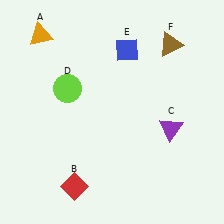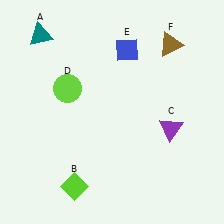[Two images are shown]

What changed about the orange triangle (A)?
In Image 1, A is orange. In Image 2, it changed to teal.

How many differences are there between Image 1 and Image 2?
There are 2 differences between the two images.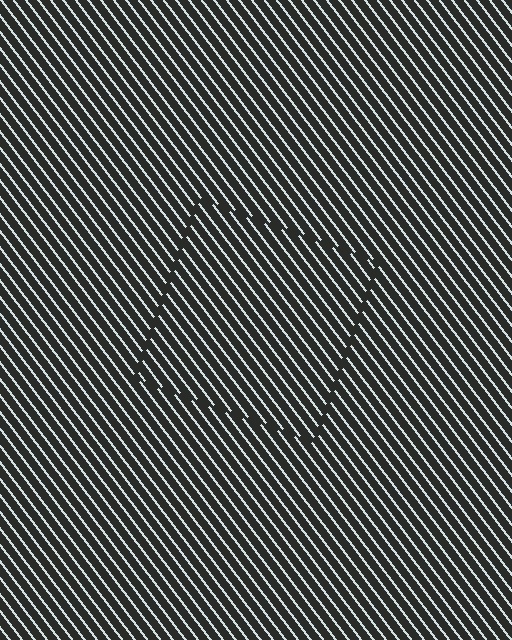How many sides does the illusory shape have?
4 sides — the line-ends trace a square.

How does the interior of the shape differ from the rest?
The interior of the shape contains the same grating, shifted by half a period — the contour is defined by the phase discontinuity where line-ends from the inner and outer gratings abut.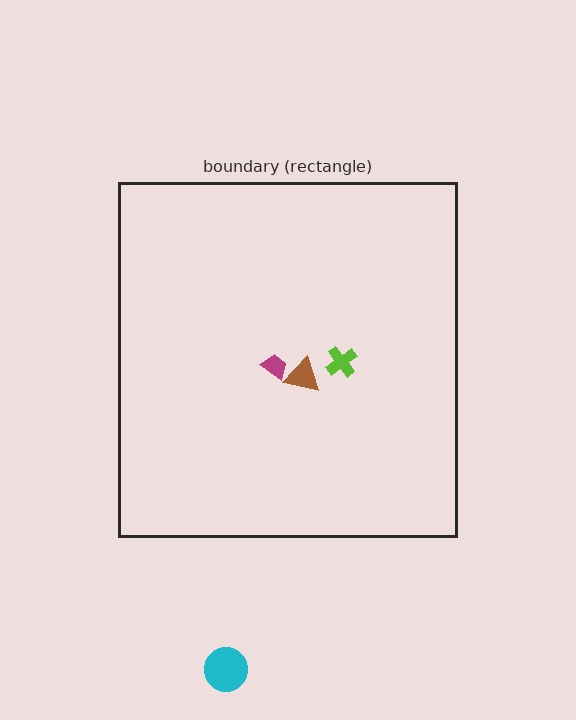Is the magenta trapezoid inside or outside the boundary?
Inside.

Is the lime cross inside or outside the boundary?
Inside.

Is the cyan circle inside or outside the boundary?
Outside.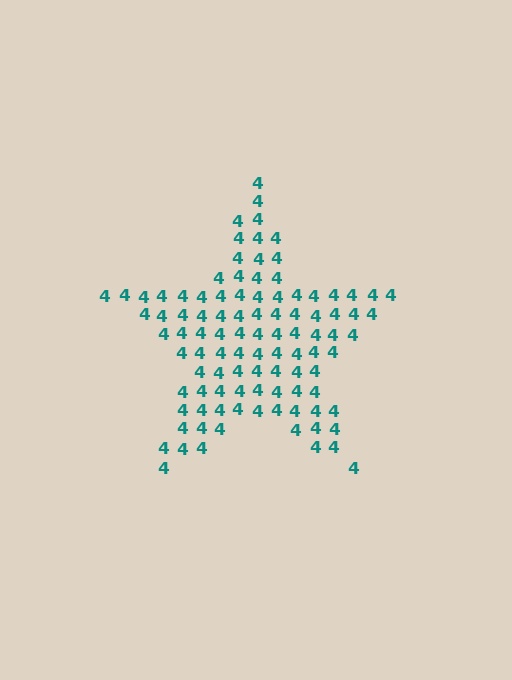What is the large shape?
The large shape is a star.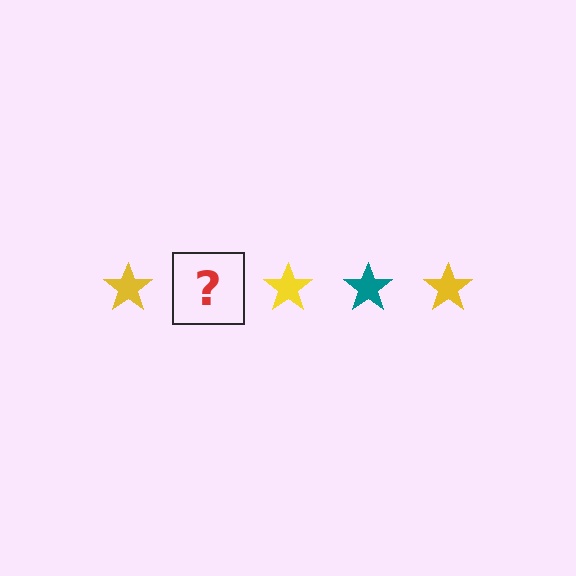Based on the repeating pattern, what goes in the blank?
The blank should be a teal star.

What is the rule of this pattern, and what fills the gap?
The rule is that the pattern cycles through yellow, teal stars. The gap should be filled with a teal star.